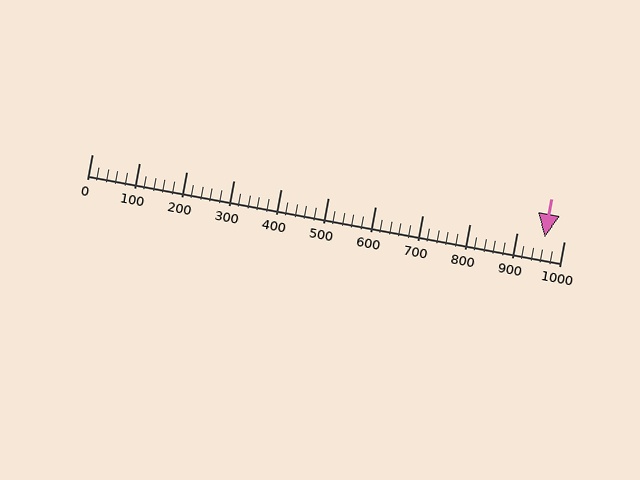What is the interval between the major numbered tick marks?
The major tick marks are spaced 100 units apart.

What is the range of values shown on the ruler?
The ruler shows values from 0 to 1000.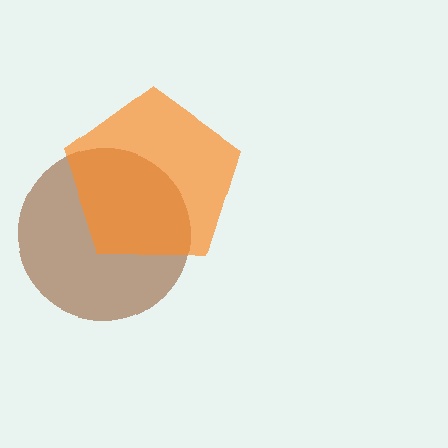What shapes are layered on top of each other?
The layered shapes are: a brown circle, an orange pentagon.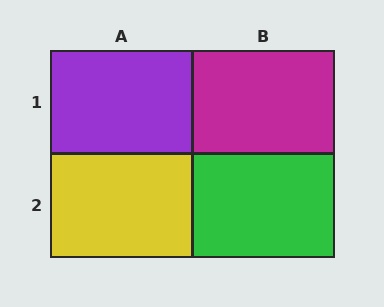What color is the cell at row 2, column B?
Green.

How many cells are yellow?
1 cell is yellow.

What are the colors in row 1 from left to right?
Purple, magenta.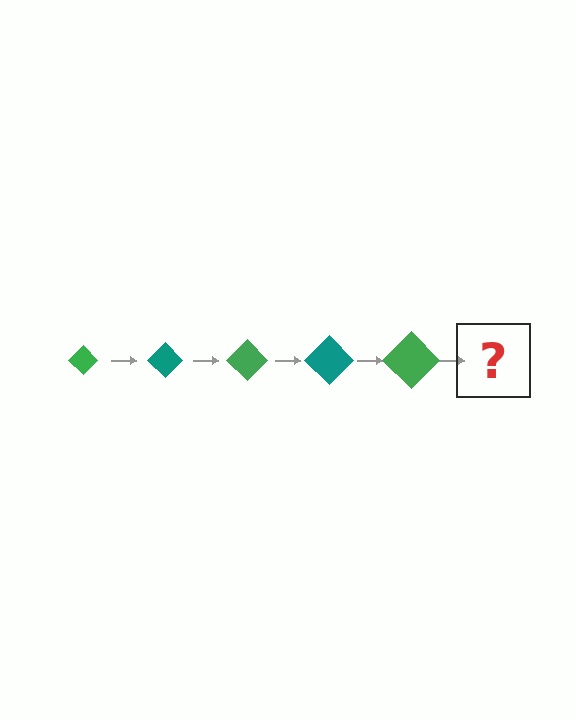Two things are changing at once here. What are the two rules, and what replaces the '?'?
The two rules are that the diamond grows larger each step and the color cycles through green and teal. The '?' should be a teal diamond, larger than the previous one.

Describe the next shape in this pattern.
It should be a teal diamond, larger than the previous one.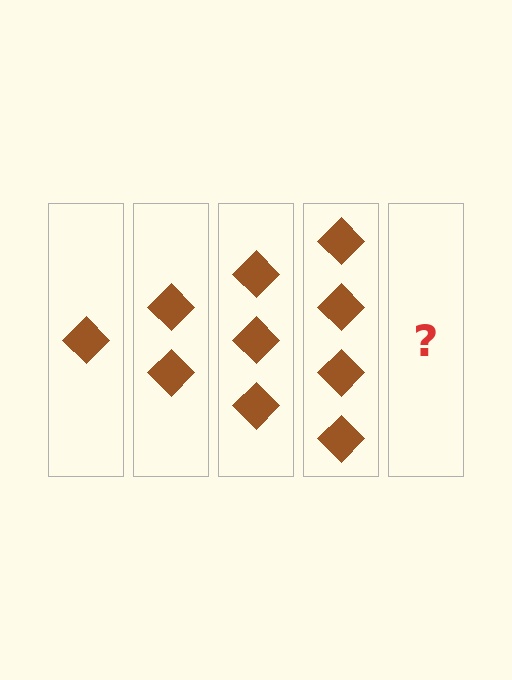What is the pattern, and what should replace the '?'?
The pattern is that each step adds one more diamond. The '?' should be 5 diamonds.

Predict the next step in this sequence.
The next step is 5 diamonds.